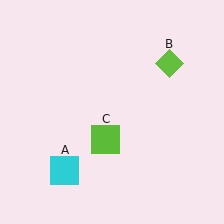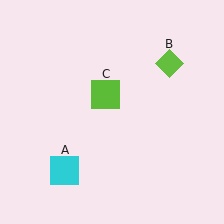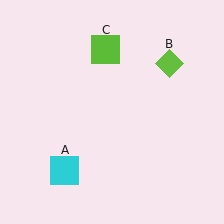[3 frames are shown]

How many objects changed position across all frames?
1 object changed position: lime square (object C).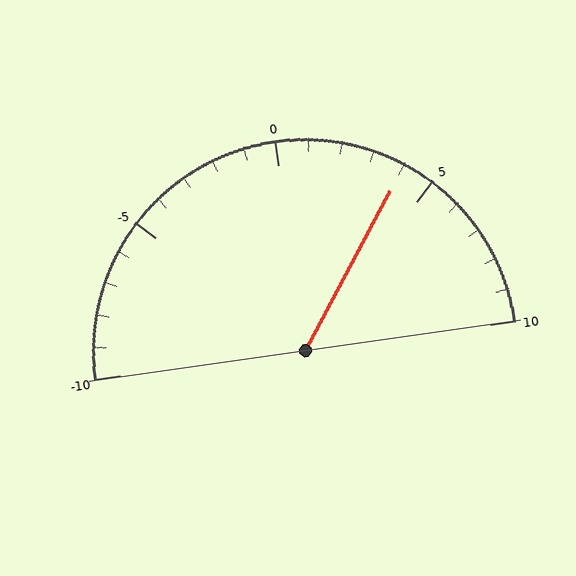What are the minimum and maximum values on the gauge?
The gauge ranges from -10 to 10.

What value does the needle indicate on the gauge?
The needle indicates approximately 4.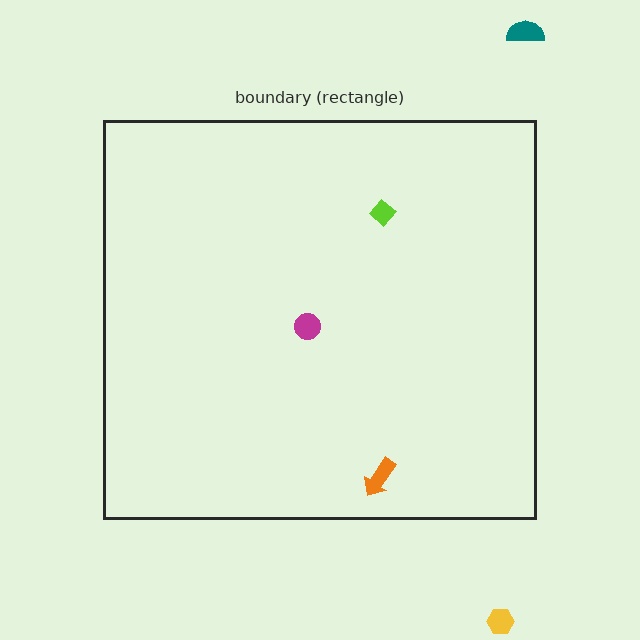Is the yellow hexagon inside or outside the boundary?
Outside.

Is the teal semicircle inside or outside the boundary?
Outside.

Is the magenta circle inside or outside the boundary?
Inside.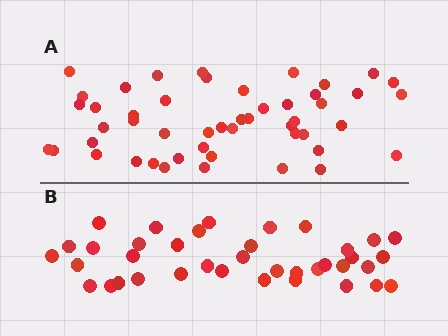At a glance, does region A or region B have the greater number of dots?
Region A (the top region) has more dots.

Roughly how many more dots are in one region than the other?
Region A has roughly 12 or so more dots than region B.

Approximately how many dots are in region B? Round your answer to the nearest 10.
About 40 dots. (The exact count is 38, which rounds to 40.)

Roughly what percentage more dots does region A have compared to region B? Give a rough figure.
About 30% more.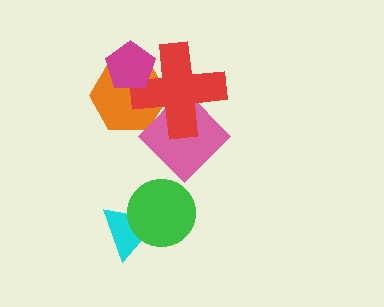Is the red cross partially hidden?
Yes, it is partially covered by another shape.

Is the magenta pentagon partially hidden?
No, no other shape covers it.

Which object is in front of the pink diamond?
The red cross is in front of the pink diamond.